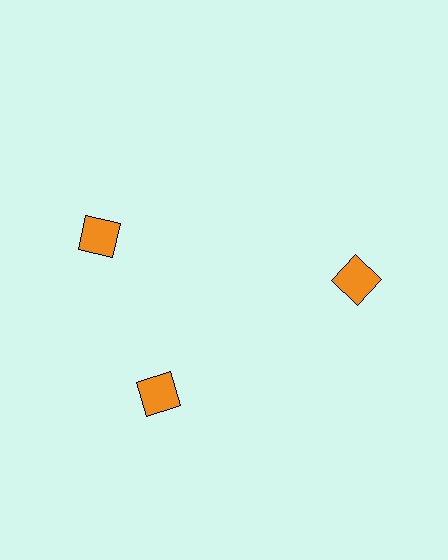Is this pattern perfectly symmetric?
No. The 3 orange squares are arranged in a ring, but one element near the 11 o'clock position is rotated out of alignment along the ring, breaking the 3-fold rotational symmetry.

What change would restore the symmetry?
The symmetry would be restored by rotating it back into even spacing with its neighbors so that all 3 squares sit at equal angles and equal distance from the center.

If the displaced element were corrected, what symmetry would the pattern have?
It would have 3-fold rotational symmetry — the pattern would map onto itself every 120 degrees.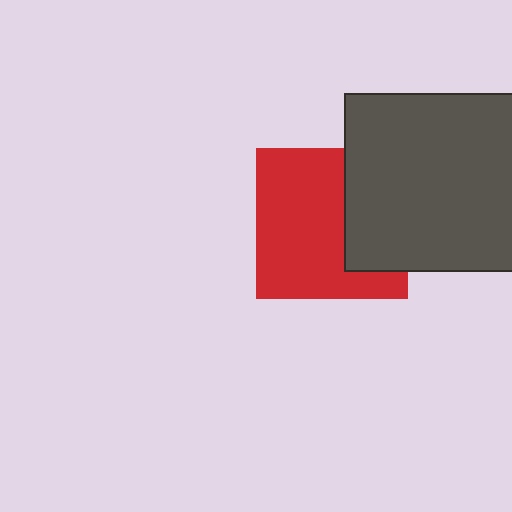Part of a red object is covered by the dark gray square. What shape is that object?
It is a square.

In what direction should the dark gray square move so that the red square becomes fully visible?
The dark gray square should move right. That is the shortest direction to clear the overlap and leave the red square fully visible.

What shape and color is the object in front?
The object in front is a dark gray square.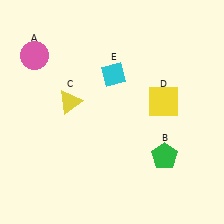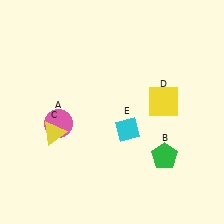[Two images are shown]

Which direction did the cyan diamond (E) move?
The cyan diamond (E) moved down.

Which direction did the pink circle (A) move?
The pink circle (A) moved down.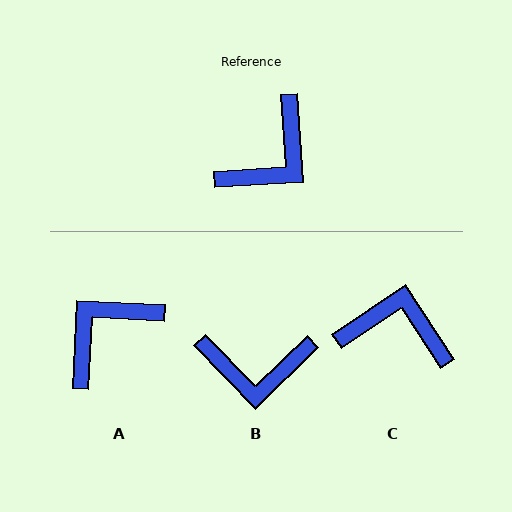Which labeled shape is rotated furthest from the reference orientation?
A, about 173 degrees away.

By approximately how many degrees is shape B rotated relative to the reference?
Approximately 50 degrees clockwise.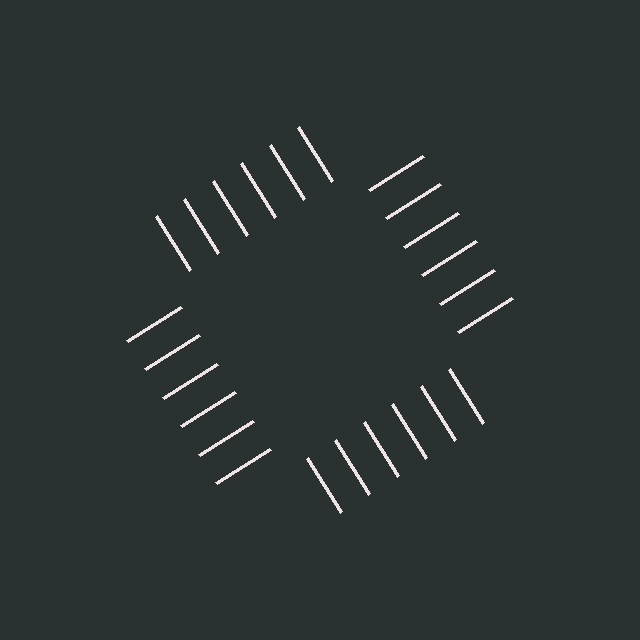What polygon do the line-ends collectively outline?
An illusory square — the line segments terminate on its edges but no continuous stroke is drawn.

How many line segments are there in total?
24 — 6 along each of the 4 edges.